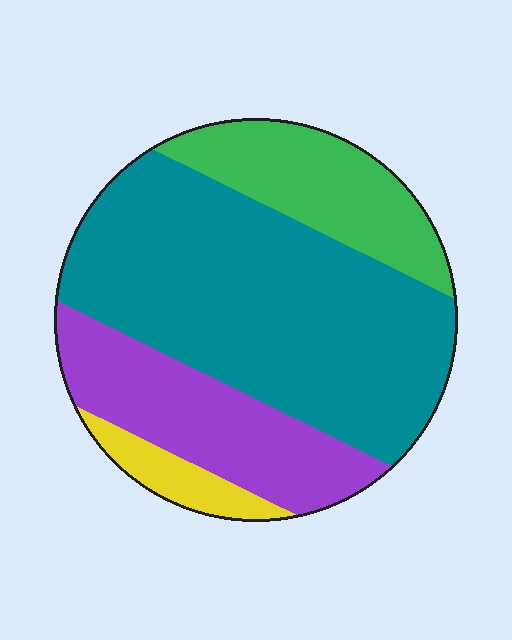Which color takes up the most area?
Teal, at roughly 55%.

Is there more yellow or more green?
Green.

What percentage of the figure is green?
Green covers about 20% of the figure.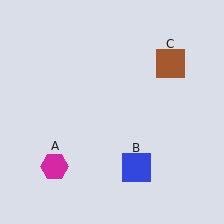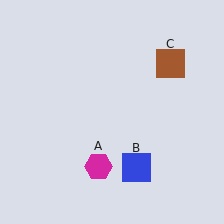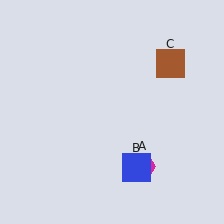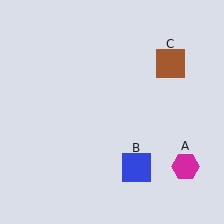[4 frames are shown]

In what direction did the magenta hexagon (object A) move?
The magenta hexagon (object A) moved right.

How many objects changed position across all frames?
1 object changed position: magenta hexagon (object A).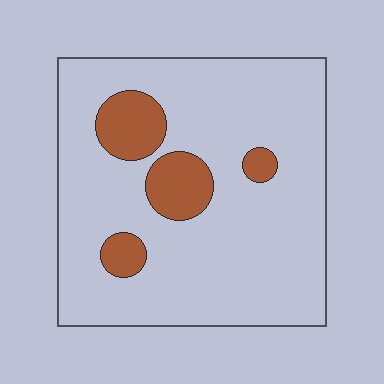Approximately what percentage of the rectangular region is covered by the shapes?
Approximately 15%.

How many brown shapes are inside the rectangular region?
4.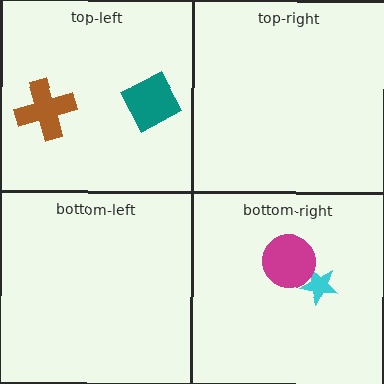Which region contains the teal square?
The top-left region.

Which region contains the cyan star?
The bottom-right region.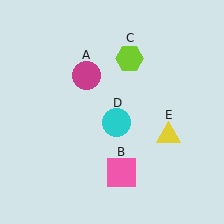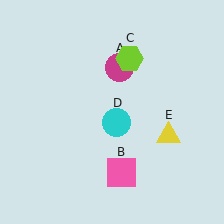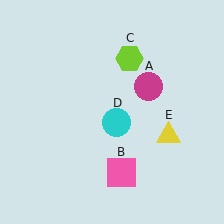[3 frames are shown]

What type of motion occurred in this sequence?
The magenta circle (object A) rotated clockwise around the center of the scene.